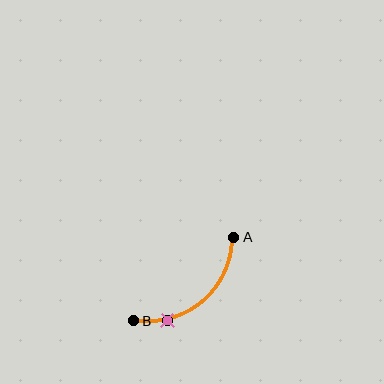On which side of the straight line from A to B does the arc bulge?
The arc bulges below and to the right of the straight line connecting A and B.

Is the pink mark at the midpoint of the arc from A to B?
No. The pink mark lies on the arc but is closer to endpoint B. The arc midpoint would be at the point on the curve equidistant along the arc from both A and B.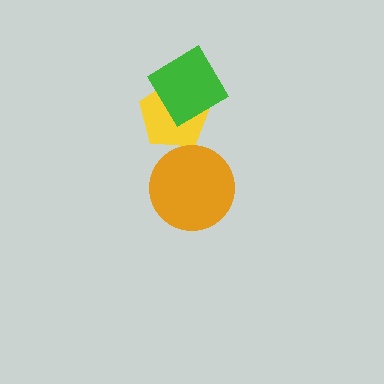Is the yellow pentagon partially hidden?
Yes, it is partially covered by another shape.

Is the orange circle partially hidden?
No, no other shape covers it.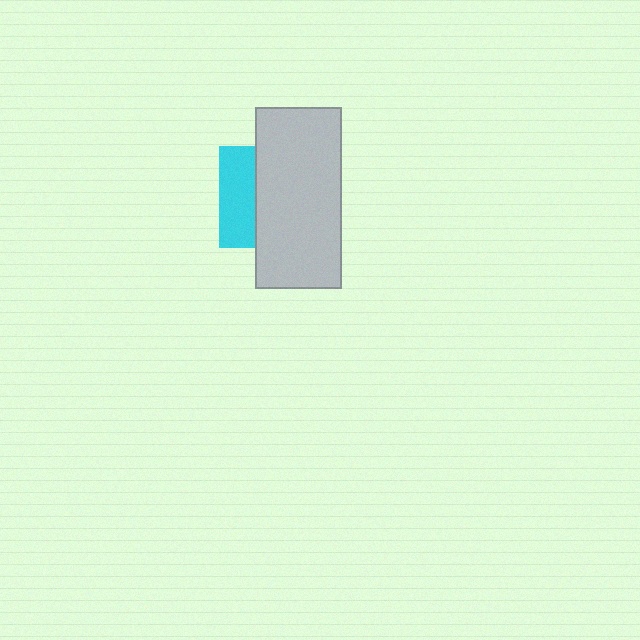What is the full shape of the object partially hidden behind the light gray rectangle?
The partially hidden object is a cyan square.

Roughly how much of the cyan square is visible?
A small part of it is visible (roughly 35%).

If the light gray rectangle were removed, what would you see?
You would see the complete cyan square.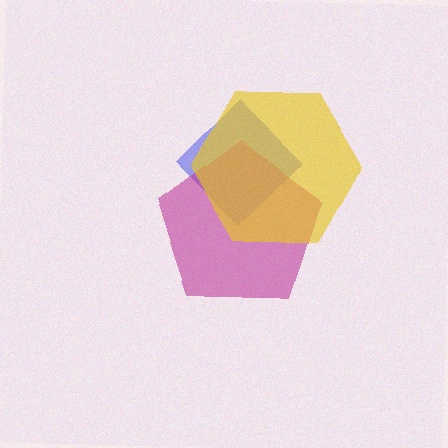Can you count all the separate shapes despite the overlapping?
Yes, there are 3 separate shapes.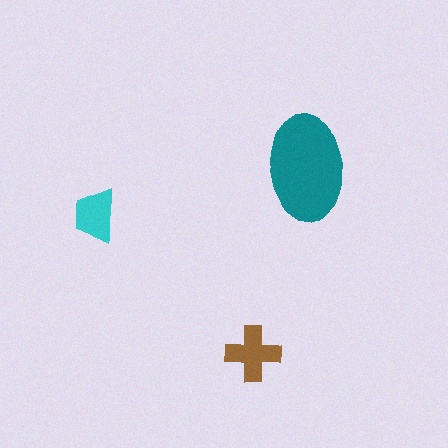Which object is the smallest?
The cyan trapezoid.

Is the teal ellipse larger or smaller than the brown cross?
Larger.